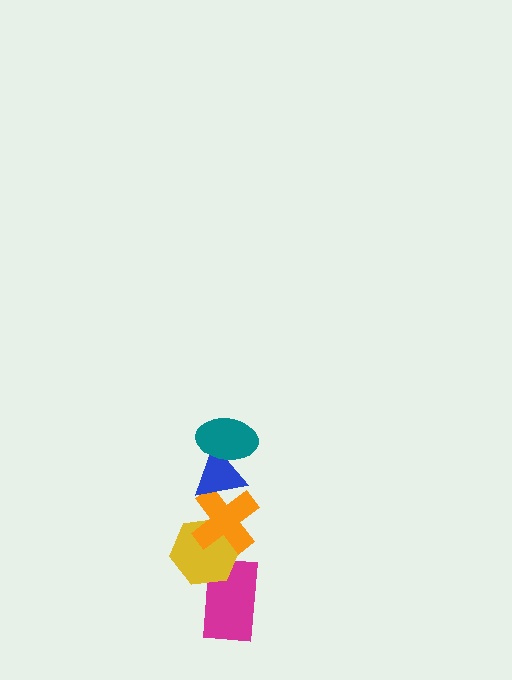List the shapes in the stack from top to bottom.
From top to bottom: the teal ellipse, the blue triangle, the orange cross, the yellow hexagon, the magenta rectangle.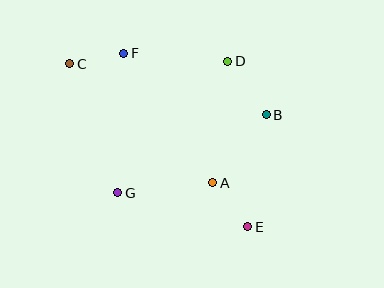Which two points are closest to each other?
Points C and F are closest to each other.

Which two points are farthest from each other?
Points C and E are farthest from each other.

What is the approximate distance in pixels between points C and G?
The distance between C and G is approximately 138 pixels.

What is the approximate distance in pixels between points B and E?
The distance between B and E is approximately 113 pixels.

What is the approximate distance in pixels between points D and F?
The distance between D and F is approximately 104 pixels.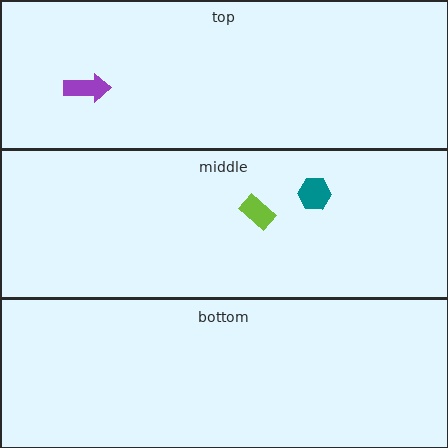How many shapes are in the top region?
1.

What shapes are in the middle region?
The lime rectangle, the teal hexagon.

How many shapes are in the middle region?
2.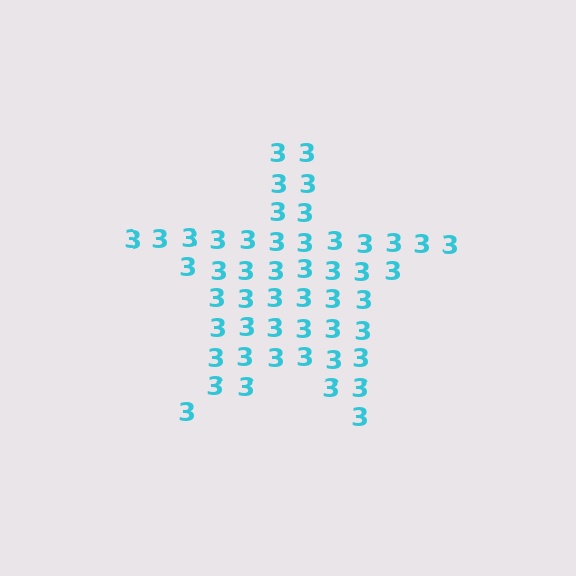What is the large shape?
The large shape is a star.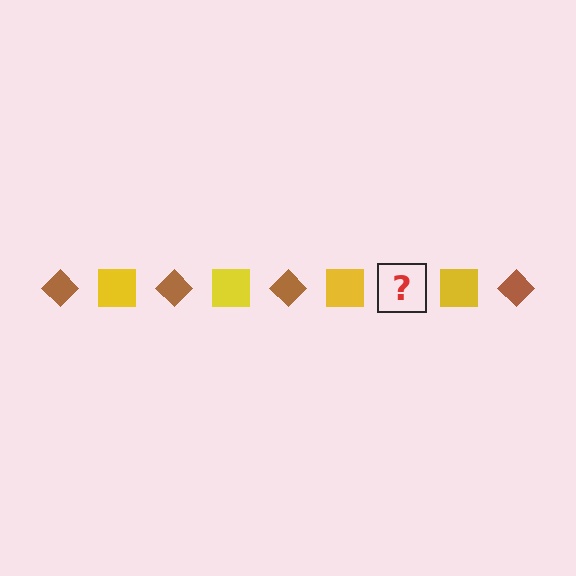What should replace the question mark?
The question mark should be replaced with a brown diamond.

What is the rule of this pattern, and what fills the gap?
The rule is that the pattern alternates between brown diamond and yellow square. The gap should be filled with a brown diamond.